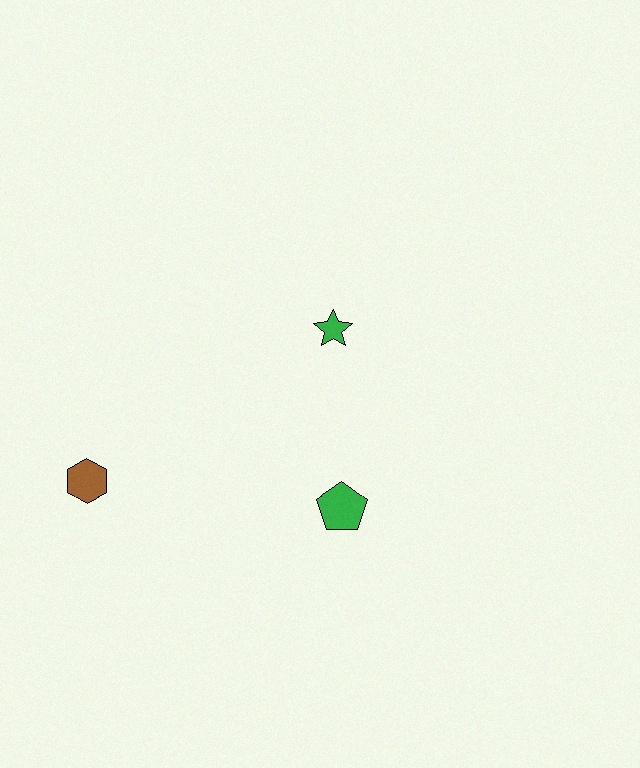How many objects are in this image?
There are 3 objects.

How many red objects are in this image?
There are no red objects.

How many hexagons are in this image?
There is 1 hexagon.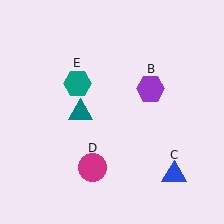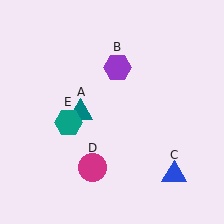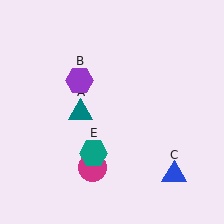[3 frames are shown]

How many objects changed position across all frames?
2 objects changed position: purple hexagon (object B), teal hexagon (object E).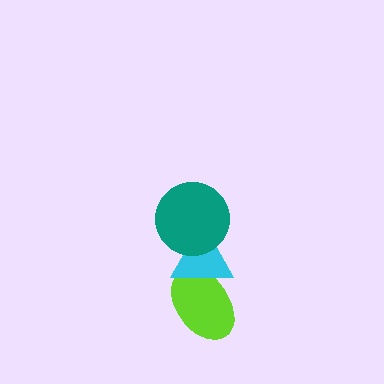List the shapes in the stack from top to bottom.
From top to bottom: the teal circle, the cyan triangle, the lime ellipse.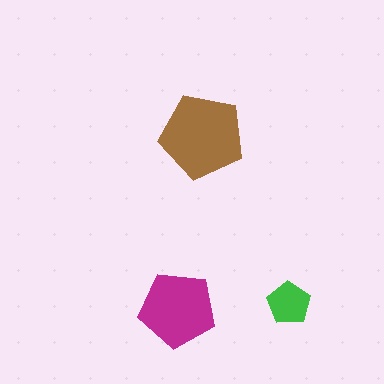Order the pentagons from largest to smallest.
the brown one, the magenta one, the green one.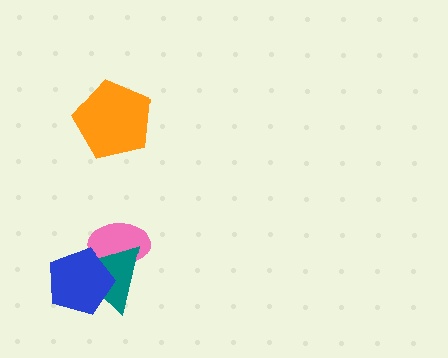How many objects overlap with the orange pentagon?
0 objects overlap with the orange pentagon.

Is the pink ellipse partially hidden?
Yes, it is partially covered by another shape.